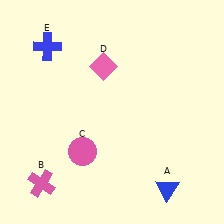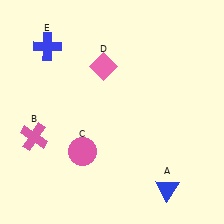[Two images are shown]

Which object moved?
The pink cross (B) moved up.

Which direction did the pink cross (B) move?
The pink cross (B) moved up.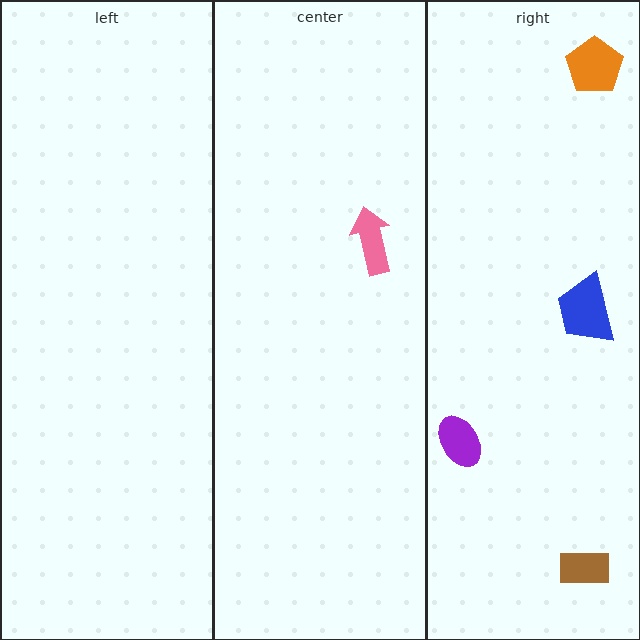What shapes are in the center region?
The pink arrow.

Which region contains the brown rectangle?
The right region.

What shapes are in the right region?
The brown rectangle, the orange pentagon, the purple ellipse, the blue trapezoid.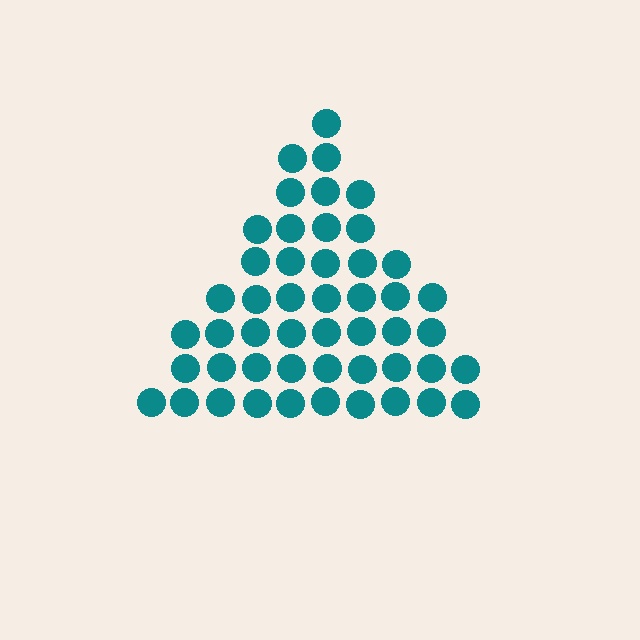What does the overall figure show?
The overall figure shows a triangle.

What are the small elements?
The small elements are circles.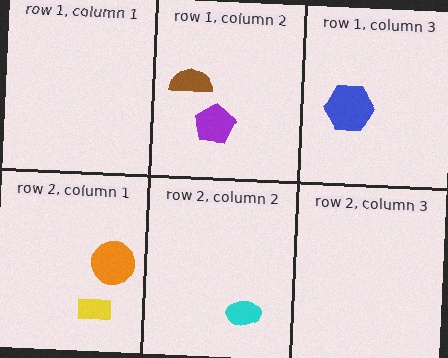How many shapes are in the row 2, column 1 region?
2.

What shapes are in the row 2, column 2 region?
The cyan ellipse.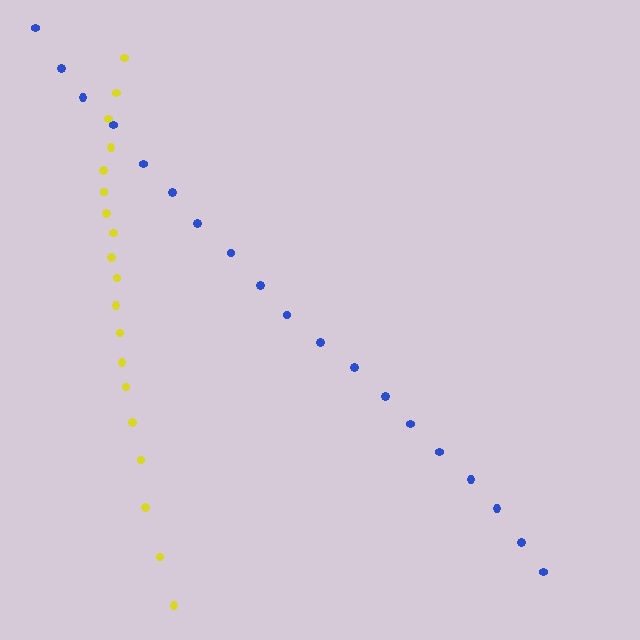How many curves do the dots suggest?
There are 2 distinct paths.